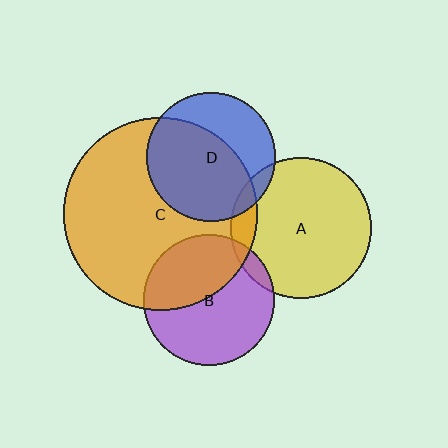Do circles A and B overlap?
Yes.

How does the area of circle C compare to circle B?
Approximately 2.2 times.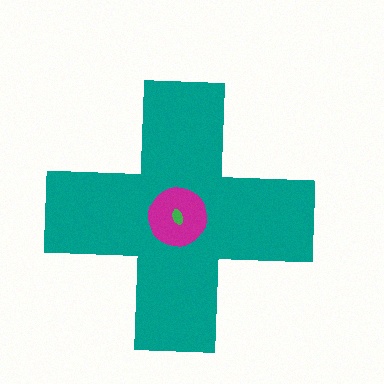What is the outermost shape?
The teal cross.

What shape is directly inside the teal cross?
The magenta circle.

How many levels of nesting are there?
3.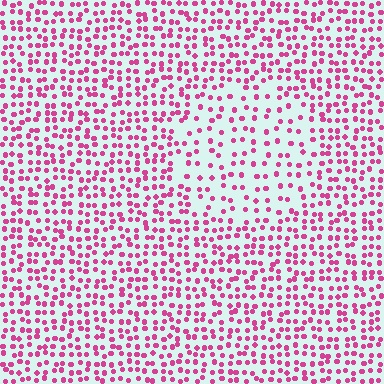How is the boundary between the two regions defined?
The boundary is defined by a change in element density (approximately 1.8x ratio). All elements are the same color, size, and shape.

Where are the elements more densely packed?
The elements are more densely packed outside the circle boundary.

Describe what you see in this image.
The image contains small magenta elements arranged at two different densities. A circle-shaped region is visible where the elements are less densely packed than the surrounding area.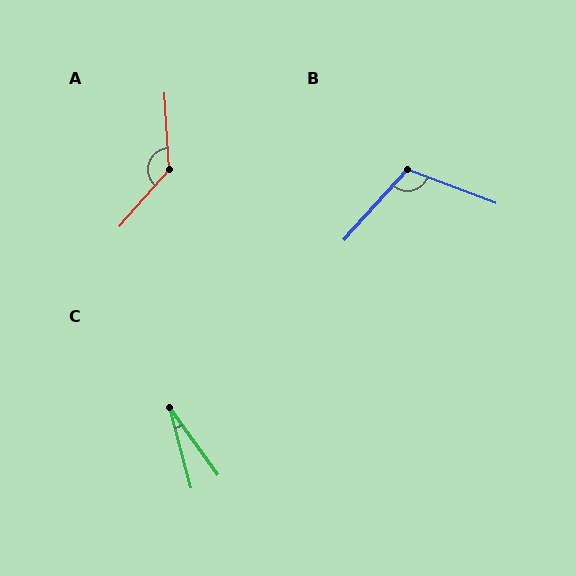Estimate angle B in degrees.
Approximately 111 degrees.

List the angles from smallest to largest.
C (20°), B (111°), A (135°).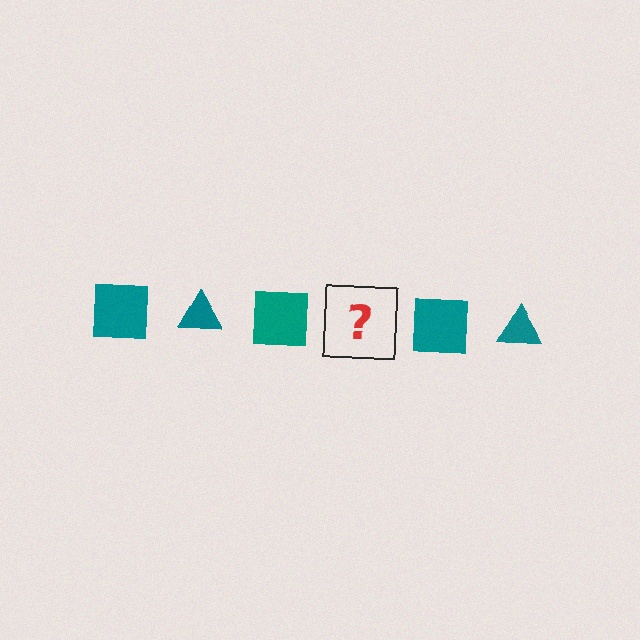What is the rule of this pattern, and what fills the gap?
The rule is that the pattern cycles through square, triangle shapes in teal. The gap should be filled with a teal triangle.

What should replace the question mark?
The question mark should be replaced with a teal triangle.